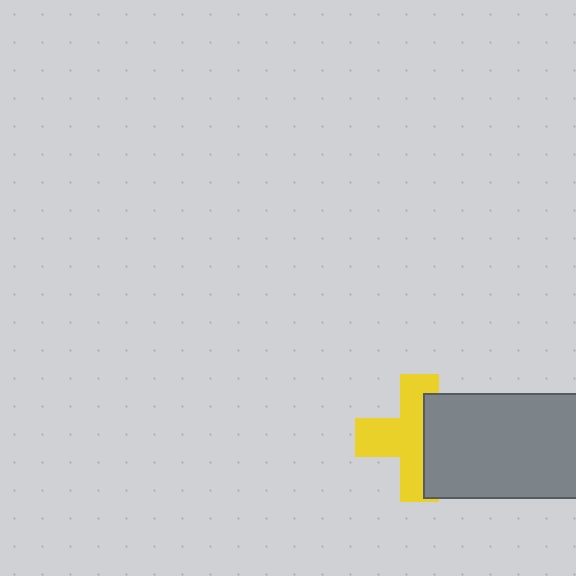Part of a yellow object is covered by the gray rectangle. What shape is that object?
It is a cross.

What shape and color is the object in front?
The object in front is a gray rectangle.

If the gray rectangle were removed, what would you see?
You would see the complete yellow cross.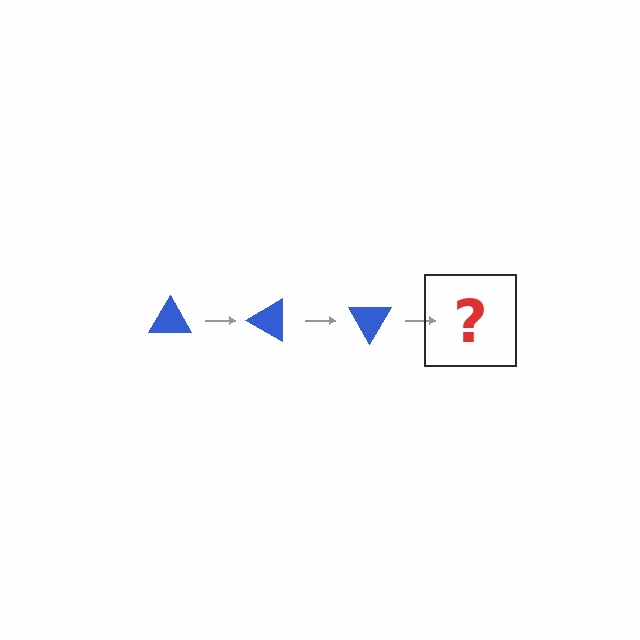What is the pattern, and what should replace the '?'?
The pattern is that the triangle rotates 30 degrees each step. The '?' should be a blue triangle rotated 90 degrees.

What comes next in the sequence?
The next element should be a blue triangle rotated 90 degrees.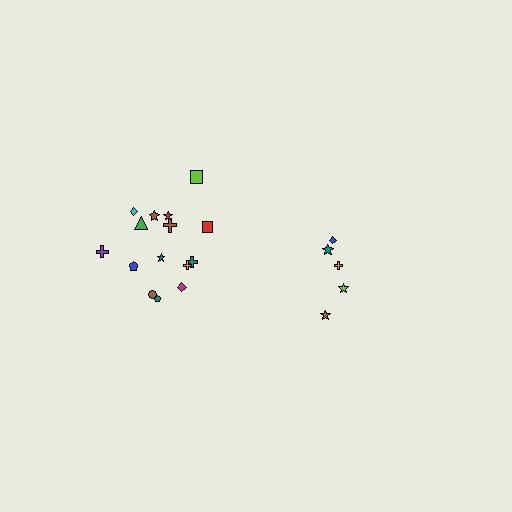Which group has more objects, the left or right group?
The left group.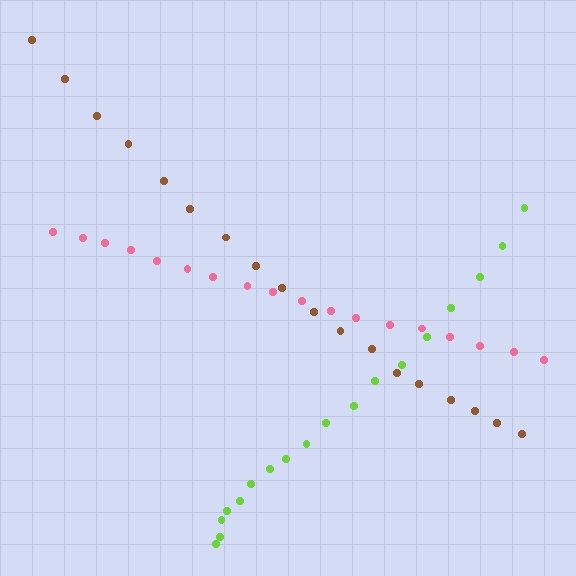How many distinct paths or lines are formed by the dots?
There are 3 distinct paths.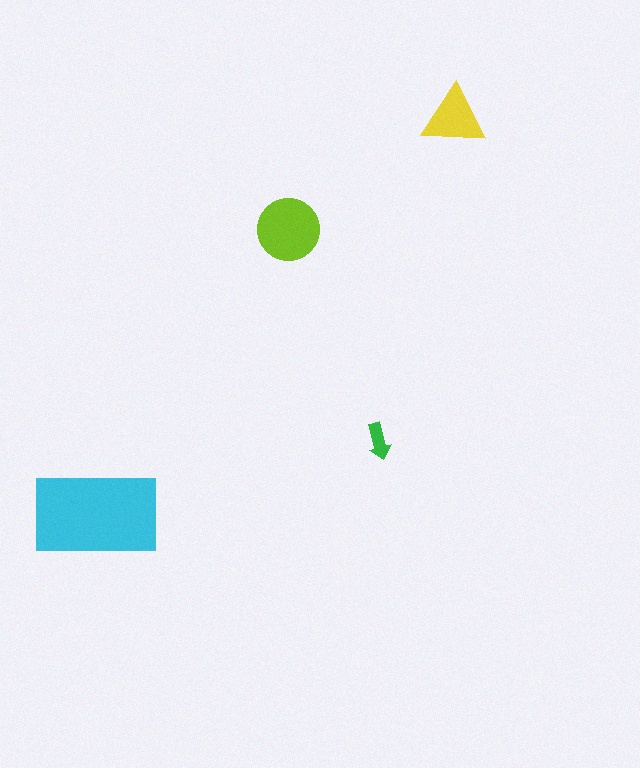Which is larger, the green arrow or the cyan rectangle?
The cyan rectangle.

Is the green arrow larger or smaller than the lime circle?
Smaller.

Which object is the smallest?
The green arrow.